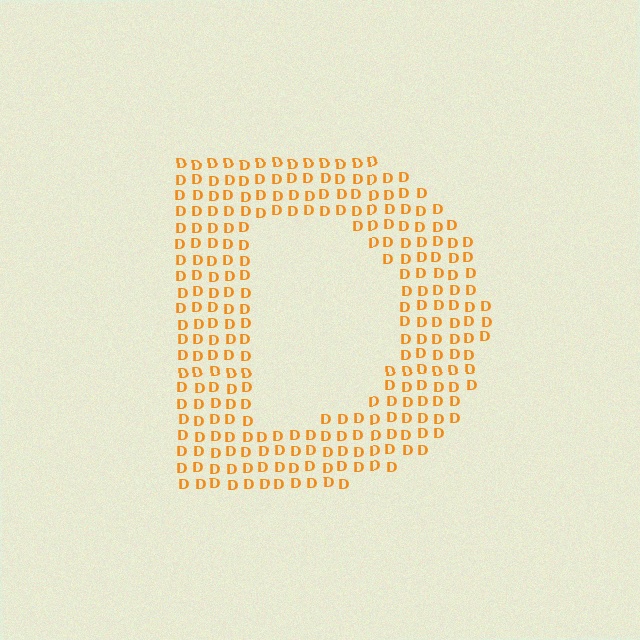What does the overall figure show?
The overall figure shows the letter D.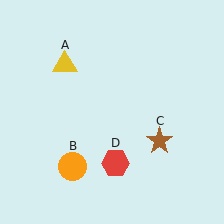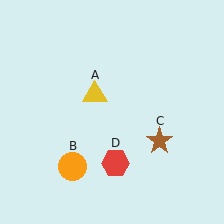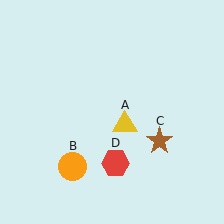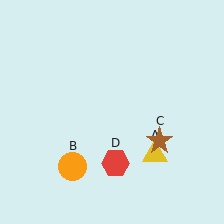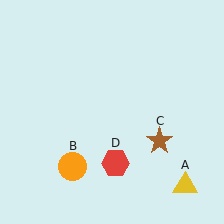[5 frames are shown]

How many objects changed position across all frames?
1 object changed position: yellow triangle (object A).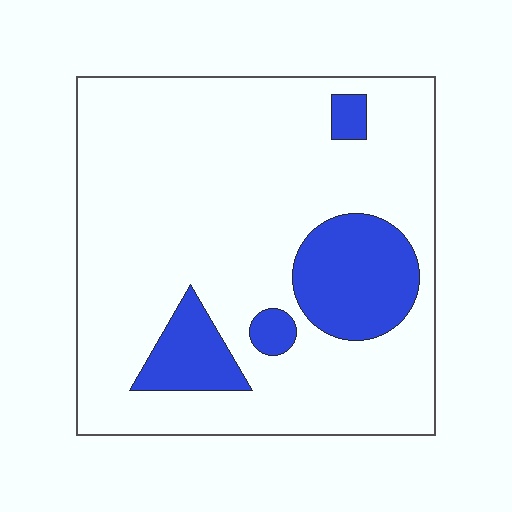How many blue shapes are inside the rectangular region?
4.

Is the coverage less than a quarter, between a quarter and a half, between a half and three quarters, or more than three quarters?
Less than a quarter.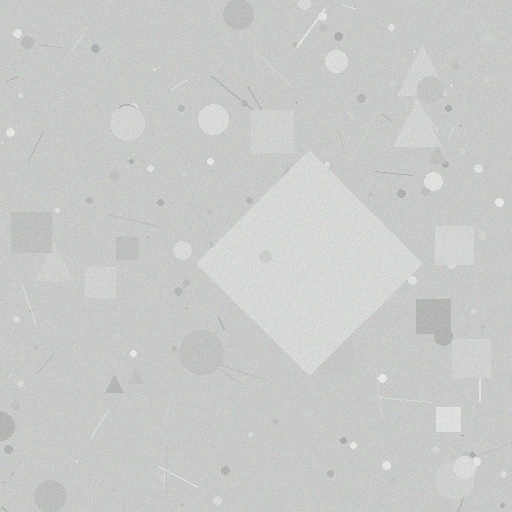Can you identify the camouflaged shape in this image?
The camouflaged shape is a diamond.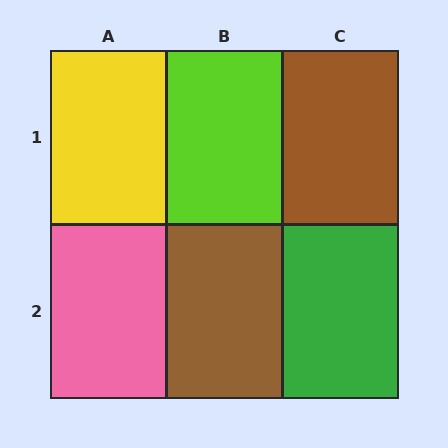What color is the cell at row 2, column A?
Pink.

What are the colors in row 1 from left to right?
Yellow, lime, brown.